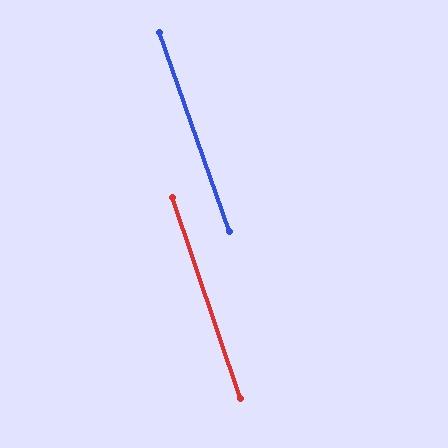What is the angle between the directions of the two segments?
Approximately 1 degree.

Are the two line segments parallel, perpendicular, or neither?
Parallel — their directions differ by only 0.9°.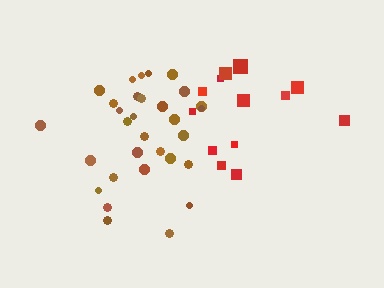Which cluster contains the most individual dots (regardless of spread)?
Brown (31).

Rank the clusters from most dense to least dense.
brown, red.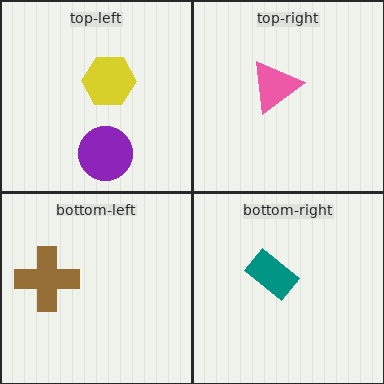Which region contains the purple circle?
The top-left region.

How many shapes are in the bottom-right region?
1.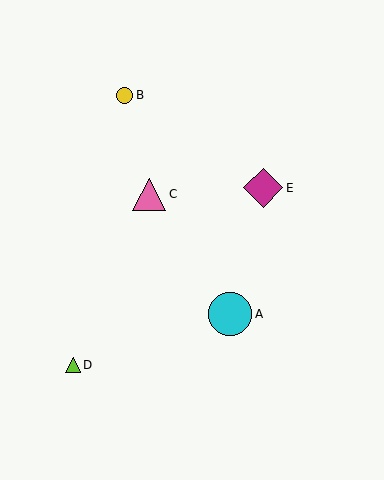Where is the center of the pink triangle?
The center of the pink triangle is at (149, 194).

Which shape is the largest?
The cyan circle (labeled A) is the largest.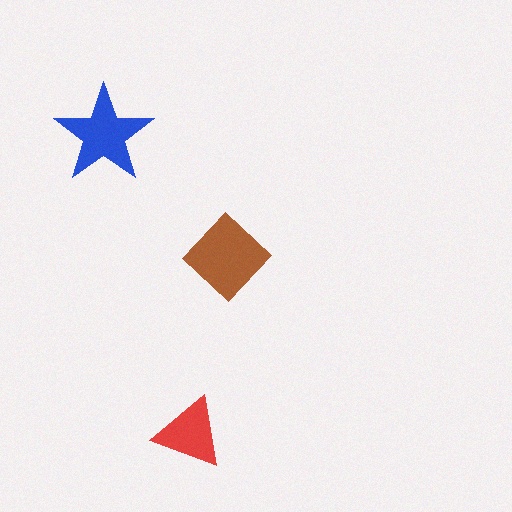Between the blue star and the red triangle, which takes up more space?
The blue star.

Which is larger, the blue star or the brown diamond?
The brown diamond.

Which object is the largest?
The brown diamond.